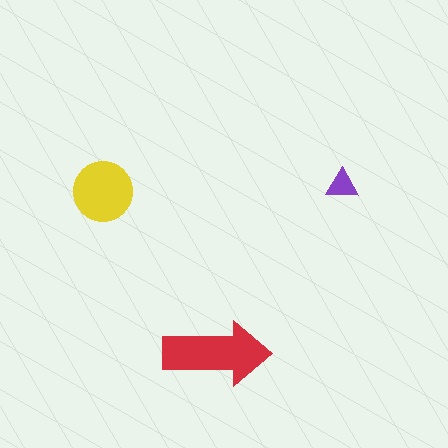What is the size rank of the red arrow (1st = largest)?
1st.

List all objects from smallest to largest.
The purple triangle, the yellow circle, the red arrow.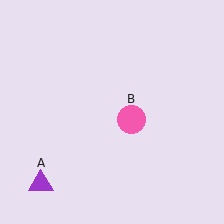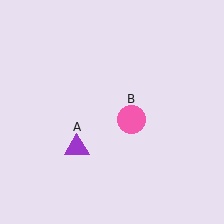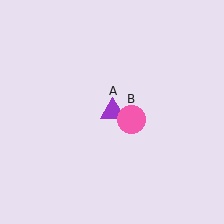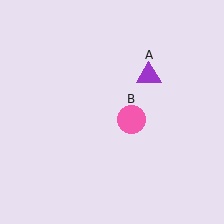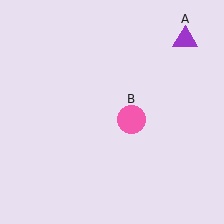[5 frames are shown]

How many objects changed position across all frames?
1 object changed position: purple triangle (object A).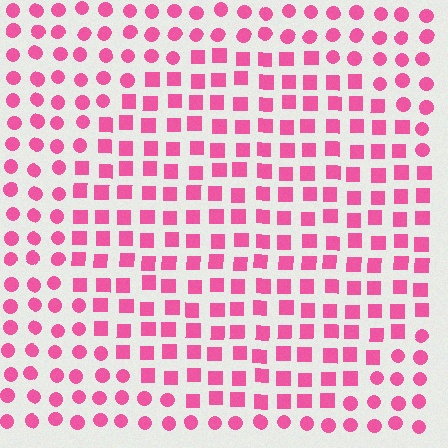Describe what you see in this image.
The image is filled with small pink elements arranged in a uniform grid. A circle-shaped region contains squares, while the surrounding area contains circles. The boundary is defined purely by the change in element shape.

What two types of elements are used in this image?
The image uses squares inside the circle region and circles outside it.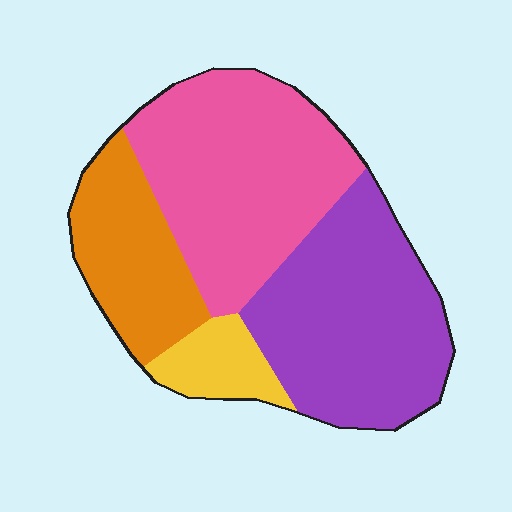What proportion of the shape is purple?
Purple takes up about three eighths (3/8) of the shape.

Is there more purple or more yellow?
Purple.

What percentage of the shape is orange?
Orange takes up about one fifth (1/5) of the shape.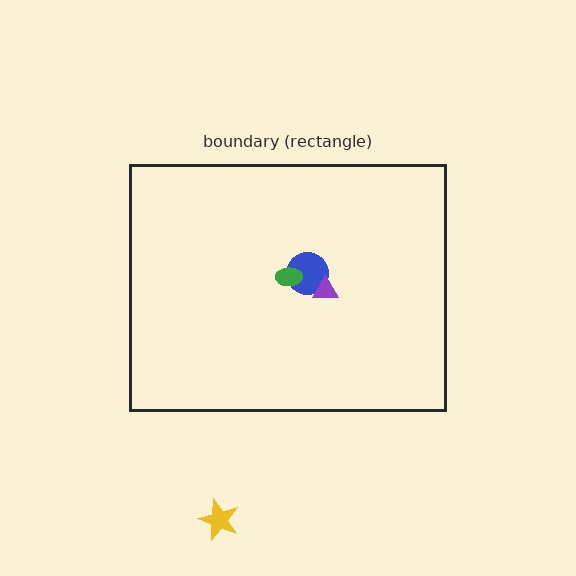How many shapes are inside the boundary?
3 inside, 1 outside.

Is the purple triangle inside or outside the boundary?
Inside.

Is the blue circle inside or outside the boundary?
Inside.